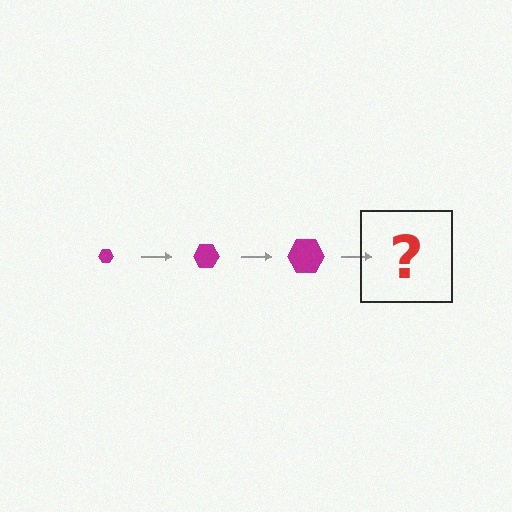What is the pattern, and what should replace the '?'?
The pattern is that the hexagon gets progressively larger each step. The '?' should be a magenta hexagon, larger than the previous one.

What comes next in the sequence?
The next element should be a magenta hexagon, larger than the previous one.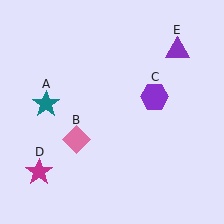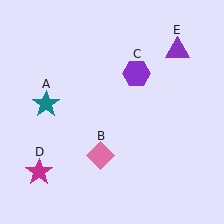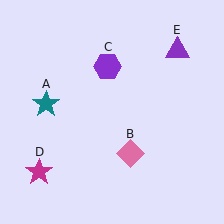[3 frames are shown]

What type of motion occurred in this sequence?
The pink diamond (object B), purple hexagon (object C) rotated counterclockwise around the center of the scene.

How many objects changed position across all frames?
2 objects changed position: pink diamond (object B), purple hexagon (object C).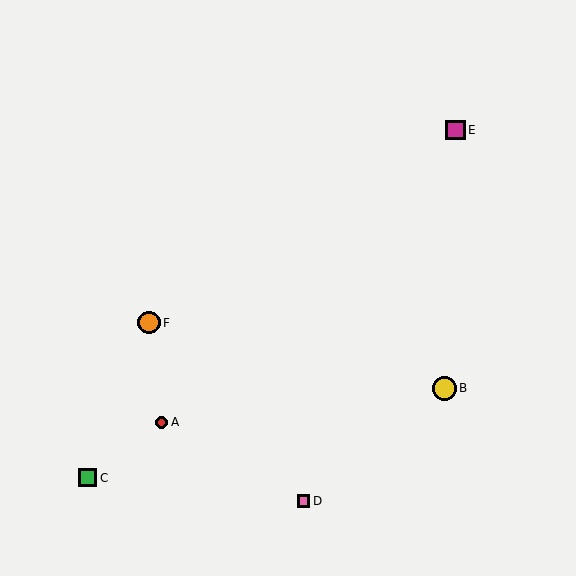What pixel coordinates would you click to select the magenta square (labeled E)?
Click at (456, 130) to select the magenta square E.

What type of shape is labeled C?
Shape C is a green square.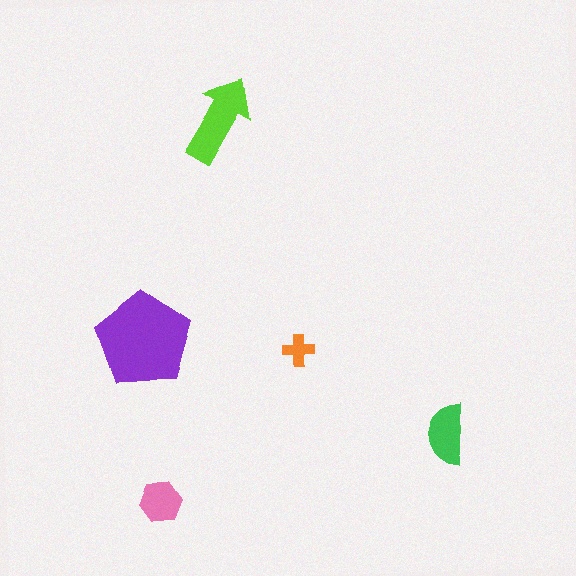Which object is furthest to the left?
The purple pentagon is leftmost.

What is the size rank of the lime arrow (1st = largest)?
2nd.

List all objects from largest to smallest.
The purple pentagon, the lime arrow, the green semicircle, the pink hexagon, the orange cross.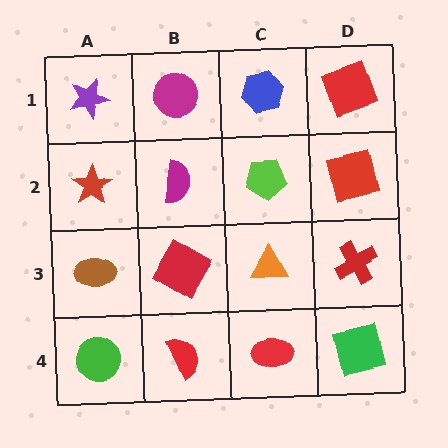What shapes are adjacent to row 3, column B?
A magenta semicircle (row 2, column B), a red semicircle (row 4, column B), a brown ellipse (row 3, column A), an orange triangle (row 3, column C).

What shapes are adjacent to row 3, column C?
A lime pentagon (row 2, column C), a red ellipse (row 4, column C), a red diamond (row 3, column B), a red cross (row 3, column D).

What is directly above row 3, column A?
A red star.